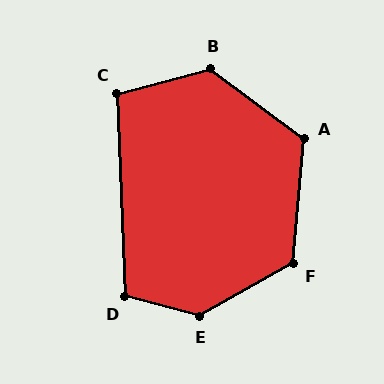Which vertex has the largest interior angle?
E, at approximately 136 degrees.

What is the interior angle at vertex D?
Approximately 107 degrees (obtuse).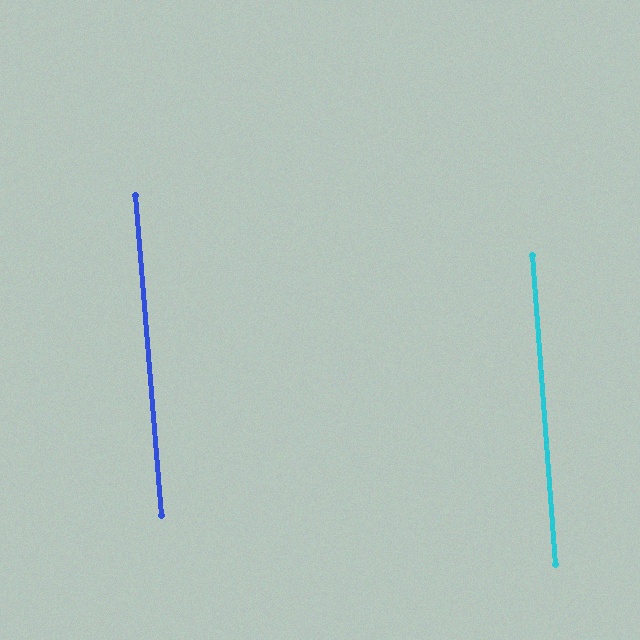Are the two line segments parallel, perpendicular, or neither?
Parallel — their directions differ by only 0.3°.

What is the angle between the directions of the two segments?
Approximately 0 degrees.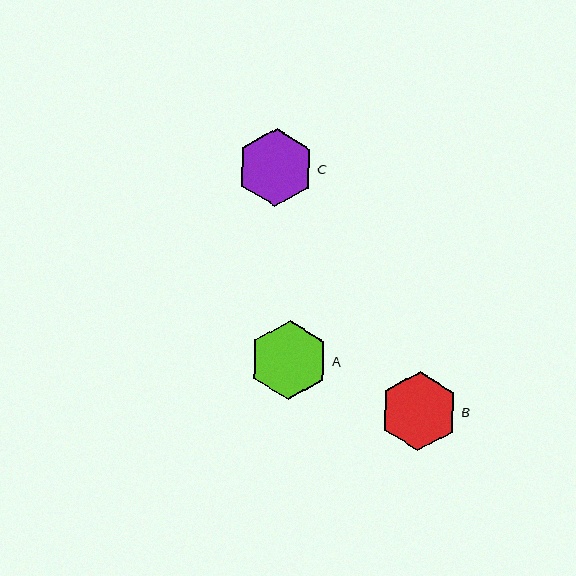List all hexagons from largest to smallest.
From largest to smallest: B, A, C.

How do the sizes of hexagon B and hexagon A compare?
Hexagon B and hexagon A are approximately the same size.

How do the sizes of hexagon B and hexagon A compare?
Hexagon B and hexagon A are approximately the same size.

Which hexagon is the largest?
Hexagon B is the largest with a size of approximately 79 pixels.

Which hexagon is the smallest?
Hexagon C is the smallest with a size of approximately 78 pixels.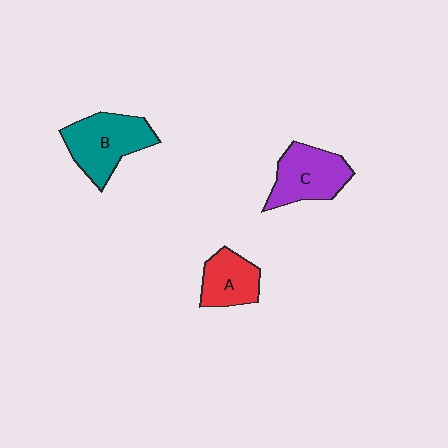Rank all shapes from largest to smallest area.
From largest to smallest: B (teal), C (purple), A (red).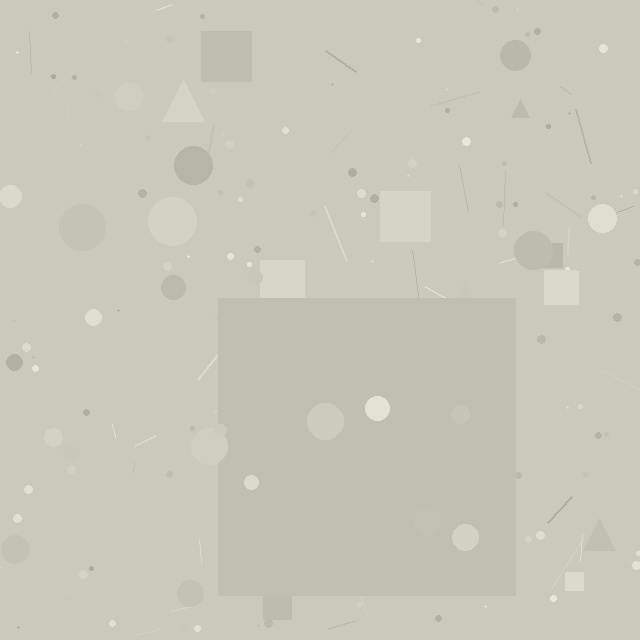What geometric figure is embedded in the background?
A square is embedded in the background.